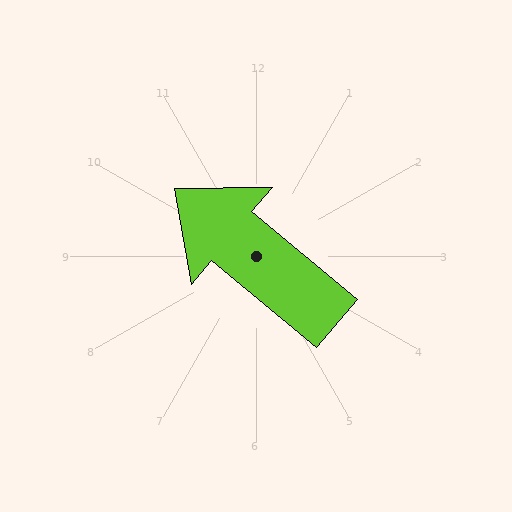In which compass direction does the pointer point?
Northwest.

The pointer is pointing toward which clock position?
Roughly 10 o'clock.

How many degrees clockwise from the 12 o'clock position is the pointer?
Approximately 310 degrees.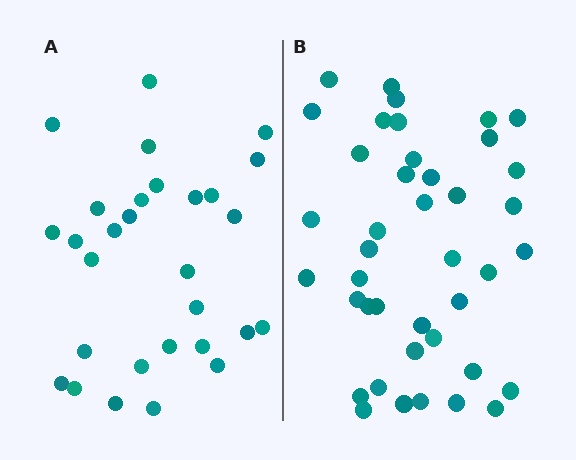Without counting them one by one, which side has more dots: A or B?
Region B (the right region) has more dots.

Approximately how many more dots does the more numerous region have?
Region B has roughly 12 or so more dots than region A.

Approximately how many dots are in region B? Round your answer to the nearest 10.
About 40 dots. (The exact count is 41, which rounds to 40.)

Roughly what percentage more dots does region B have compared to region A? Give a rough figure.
About 40% more.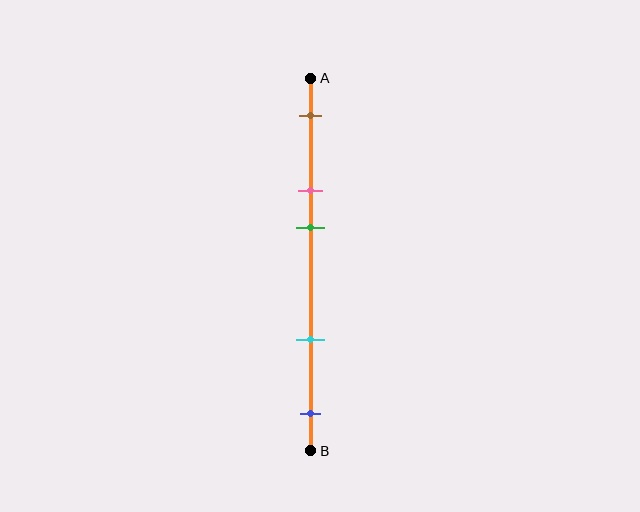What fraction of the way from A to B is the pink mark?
The pink mark is approximately 30% (0.3) of the way from A to B.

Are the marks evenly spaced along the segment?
No, the marks are not evenly spaced.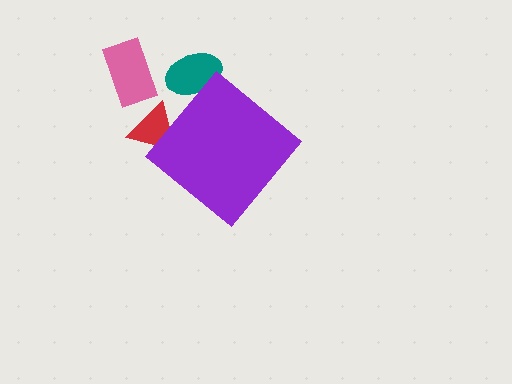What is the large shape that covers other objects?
A purple diamond.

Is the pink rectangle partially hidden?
No, the pink rectangle is fully visible.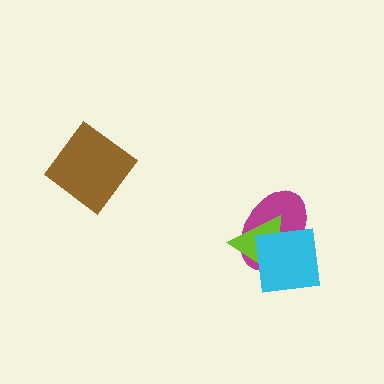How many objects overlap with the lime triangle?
2 objects overlap with the lime triangle.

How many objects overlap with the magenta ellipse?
2 objects overlap with the magenta ellipse.